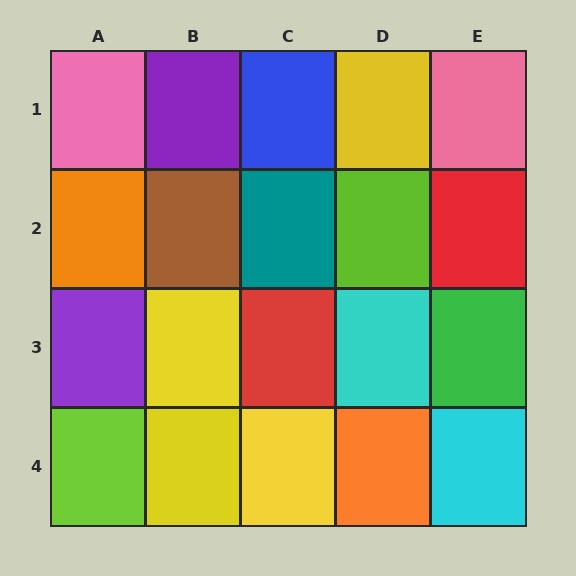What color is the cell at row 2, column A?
Orange.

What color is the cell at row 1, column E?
Pink.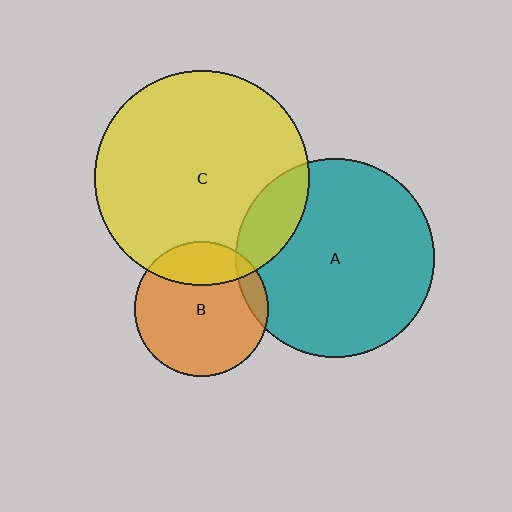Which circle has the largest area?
Circle C (yellow).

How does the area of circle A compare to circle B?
Approximately 2.2 times.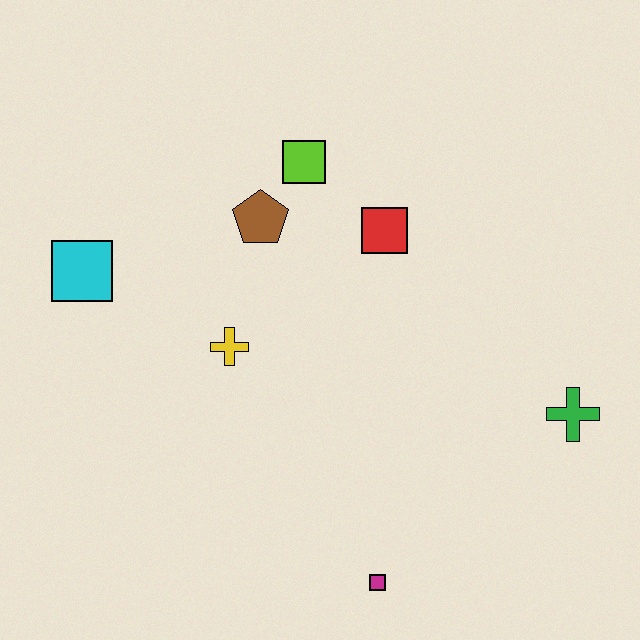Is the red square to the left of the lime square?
No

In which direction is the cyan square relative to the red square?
The cyan square is to the left of the red square.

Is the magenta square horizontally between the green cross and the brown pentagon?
Yes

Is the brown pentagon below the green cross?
No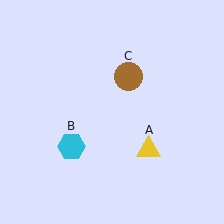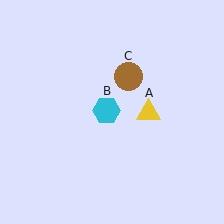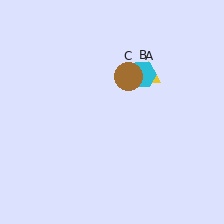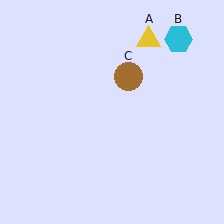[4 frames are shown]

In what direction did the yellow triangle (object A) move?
The yellow triangle (object A) moved up.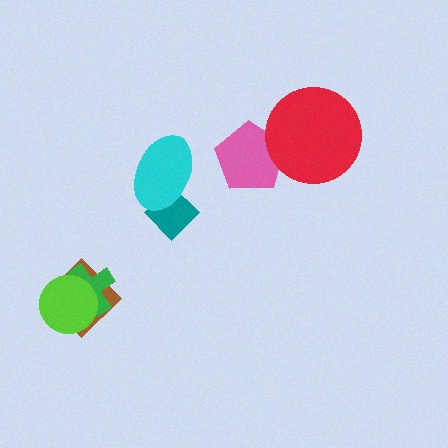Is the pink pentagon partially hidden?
Yes, it is partially covered by another shape.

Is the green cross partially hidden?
Yes, it is partially covered by another shape.